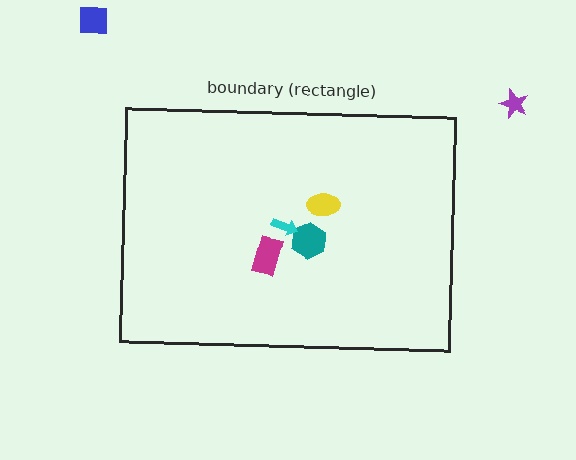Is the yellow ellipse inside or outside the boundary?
Inside.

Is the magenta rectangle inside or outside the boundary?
Inside.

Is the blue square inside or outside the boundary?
Outside.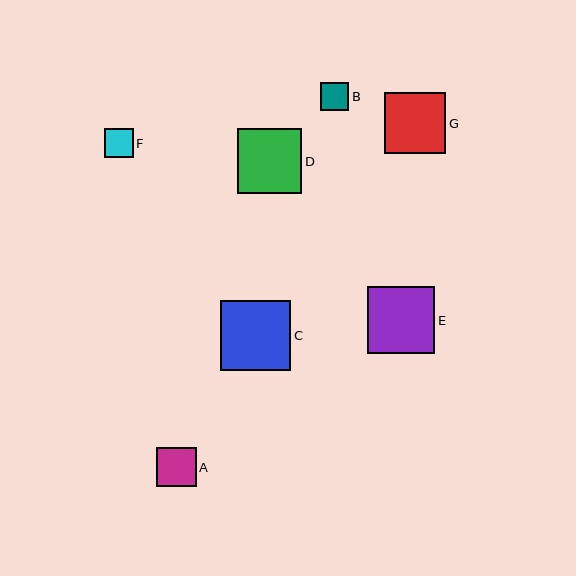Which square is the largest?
Square C is the largest with a size of approximately 70 pixels.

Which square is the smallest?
Square B is the smallest with a size of approximately 28 pixels.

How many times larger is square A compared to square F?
Square A is approximately 1.4 times the size of square F.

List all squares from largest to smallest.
From largest to smallest: C, E, D, G, A, F, B.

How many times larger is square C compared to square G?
Square C is approximately 1.1 times the size of square G.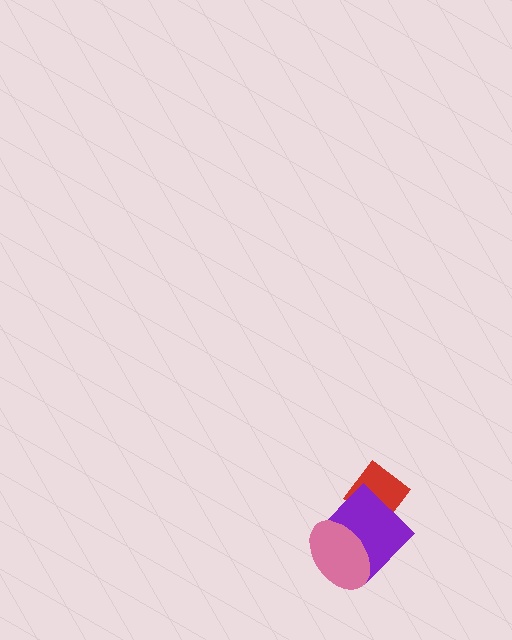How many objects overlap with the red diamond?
1 object overlaps with the red diamond.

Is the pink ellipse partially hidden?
No, no other shape covers it.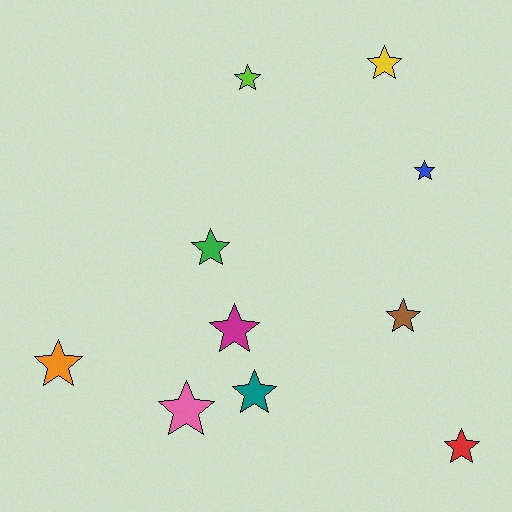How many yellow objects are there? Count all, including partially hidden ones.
There is 1 yellow object.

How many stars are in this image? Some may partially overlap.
There are 10 stars.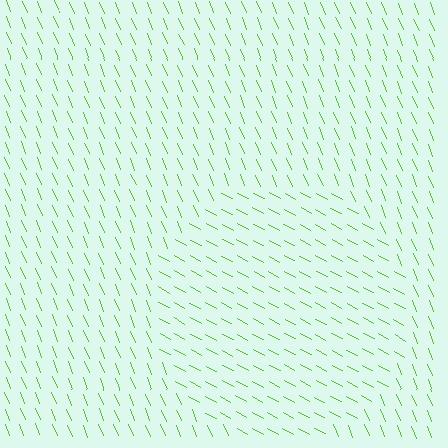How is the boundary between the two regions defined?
The boundary is defined purely by a change in line orientation (approximately 40 degrees difference). All lines are the same color and thickness.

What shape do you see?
I see a circle.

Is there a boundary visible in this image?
Yes, there is a texture boundary formed by a change in line orientation.